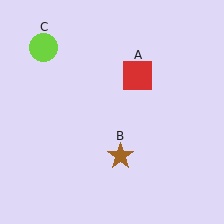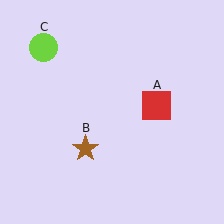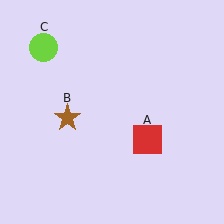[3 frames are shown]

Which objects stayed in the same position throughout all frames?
Lime circle (object C) remained stationary.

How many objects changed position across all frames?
2 objects changed position: red square (object A), brown star (object B).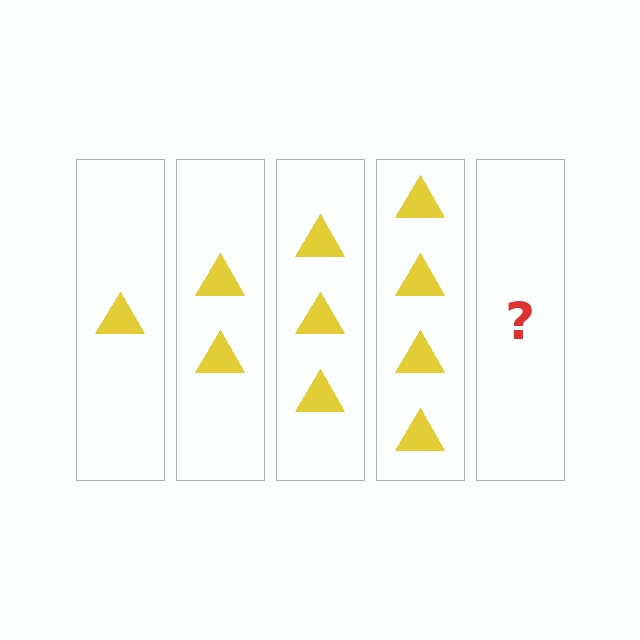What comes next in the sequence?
The next element should be 5 triangles.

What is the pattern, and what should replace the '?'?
The pattern is that each step adds one more triangle. The '?' should be 5 triangles.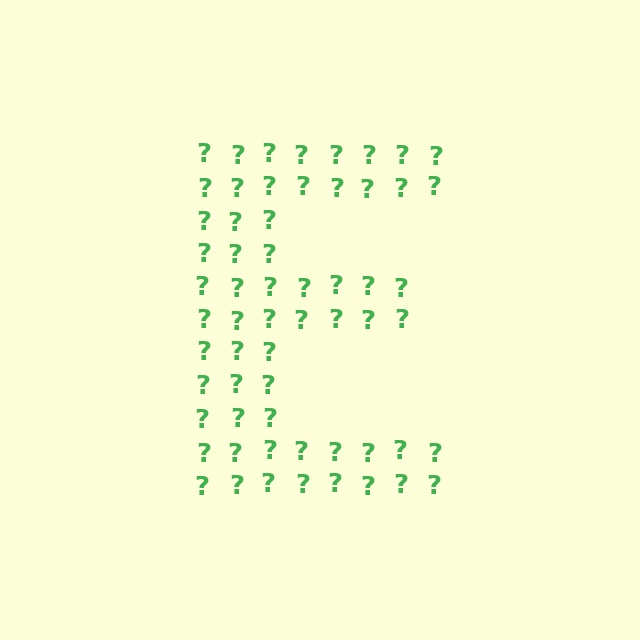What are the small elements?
The small elements are question marks.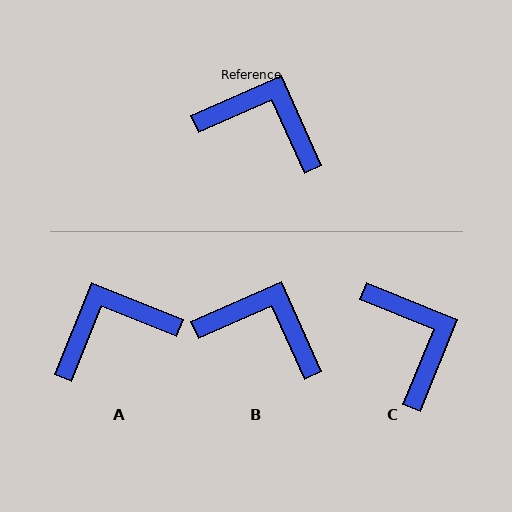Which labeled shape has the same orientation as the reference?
B.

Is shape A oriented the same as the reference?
No, it is off by about 44 degrees.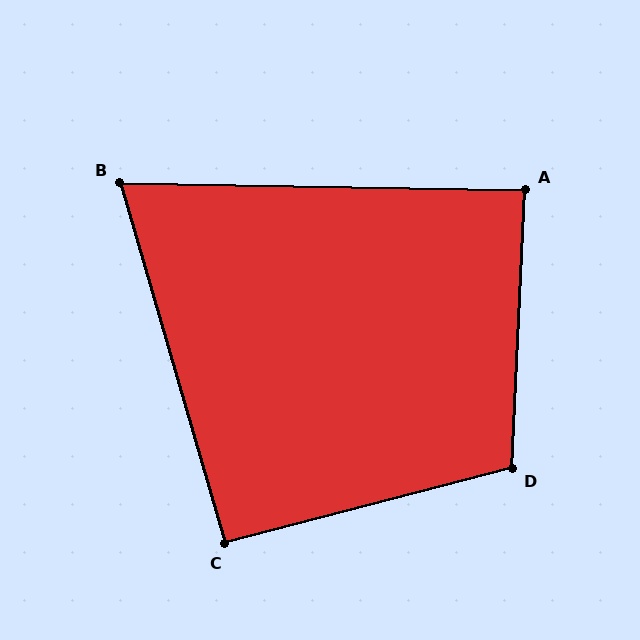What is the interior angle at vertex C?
Approximately 92 degrees (approximately right).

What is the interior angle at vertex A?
Approximately 88 degrees (approximately right).